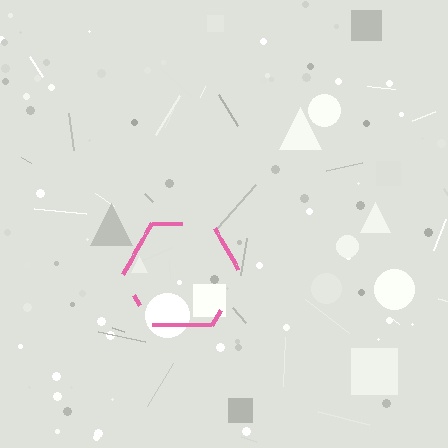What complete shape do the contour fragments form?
The contour fragments form a hexagon.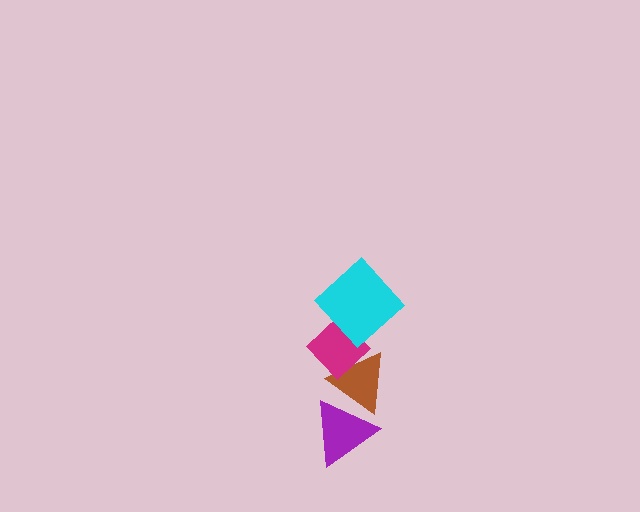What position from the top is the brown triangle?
The brown triangle is 3rd from the top.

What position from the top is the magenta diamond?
The magenta diamond is 2nd from the top.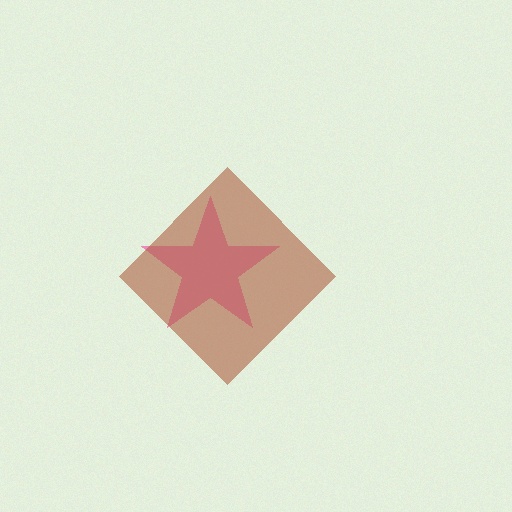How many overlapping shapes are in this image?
There are 2 overlapping shapes in the image.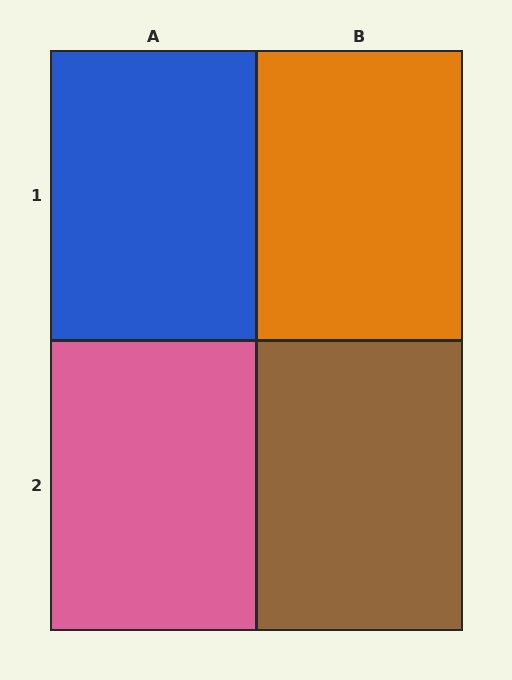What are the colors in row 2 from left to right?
Pink, brown.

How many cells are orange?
1 cell is orange.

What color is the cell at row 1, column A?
Blue.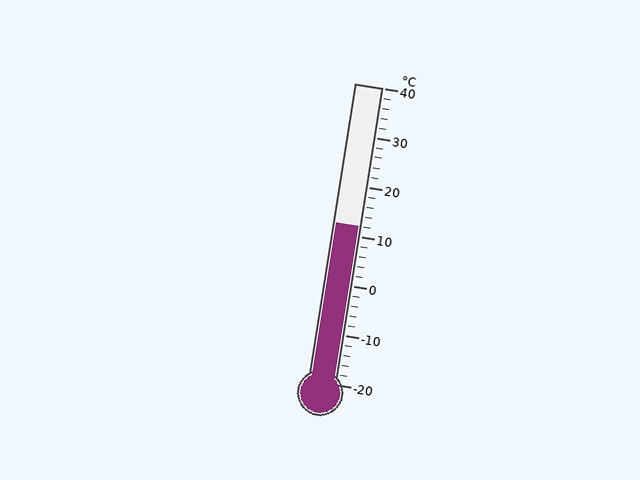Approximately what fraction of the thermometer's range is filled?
The thermometer is filled to approximately 55% of its range.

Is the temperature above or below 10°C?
The temperature is above 10°C.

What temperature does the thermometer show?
The thermometer shows approximately 12°C.